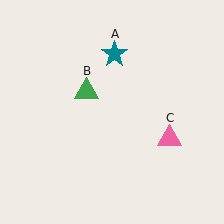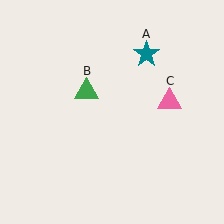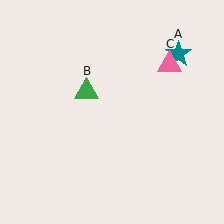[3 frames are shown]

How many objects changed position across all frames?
2 objects changed position: teal star (object A), pink triangle (object C).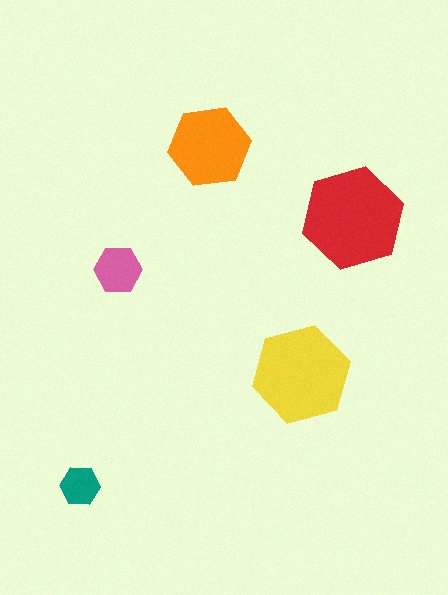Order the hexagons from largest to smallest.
the red one, the yellow one, the orange one, the pink one, the teal one.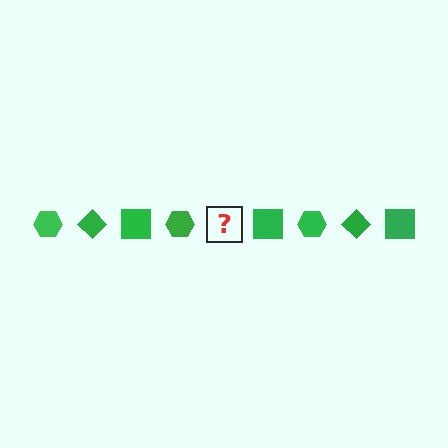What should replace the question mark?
The question mark should be replaced with a green diamond.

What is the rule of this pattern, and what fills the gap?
The rule is that the pattern cycles through hexagon, diamond, square shapes in green. The gap should be filled with a green diamond.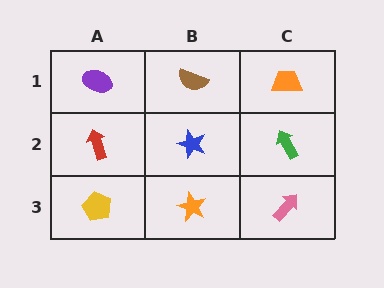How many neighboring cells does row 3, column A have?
2.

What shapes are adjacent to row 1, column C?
A green arrow (row 2, column C), a brown semicircle (row 1, column B).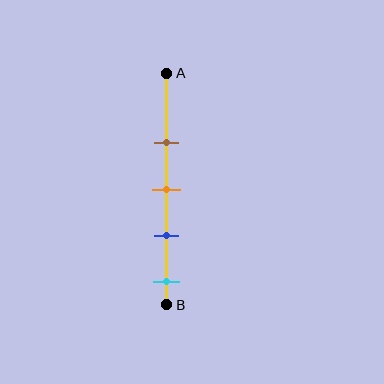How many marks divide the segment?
There are 4 marks dividing the segment.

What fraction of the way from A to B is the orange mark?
The orange mark is approximately 50% (0.5) of the way from A to B.